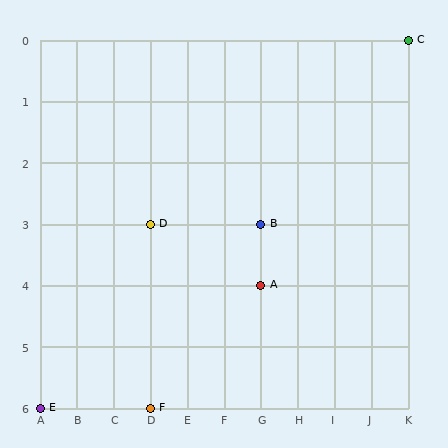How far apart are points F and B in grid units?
Points F and B are 3 columns and 3 rows apart (about 4.2 grid units diagonally).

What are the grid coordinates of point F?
Point F is at grid coordinates (D, 6).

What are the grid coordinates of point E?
Point E is at grid coordinates (A, 6).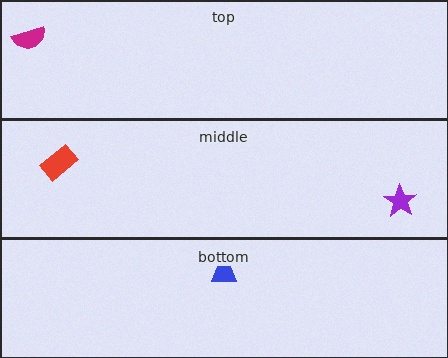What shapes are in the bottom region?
The blue trapezoid.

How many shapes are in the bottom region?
1.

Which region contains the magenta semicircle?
The top region.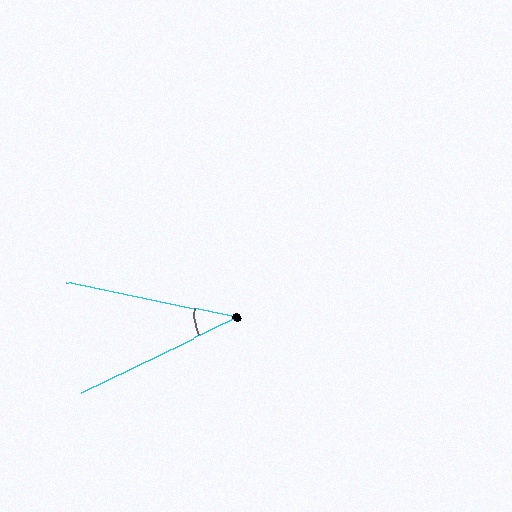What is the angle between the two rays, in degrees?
Approximately 38 degrees.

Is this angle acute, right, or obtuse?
It is acute.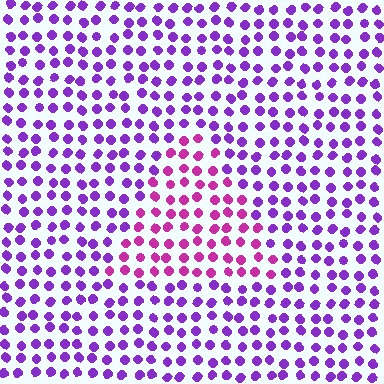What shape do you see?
I see a triangle.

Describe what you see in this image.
The image is filled with small purple elements in a uniform arrangement. A triangle-shaped region is visible where the elements are tinted to a slightly different hue, forming a subtle color boundary.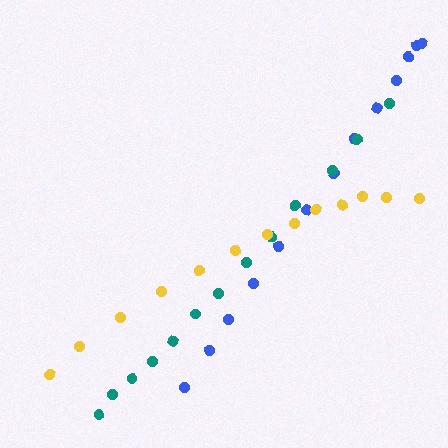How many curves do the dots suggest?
There are 3 distinct paths.